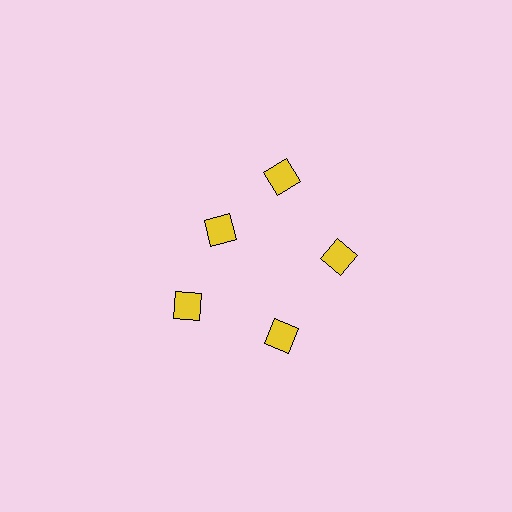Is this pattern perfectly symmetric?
No. The 5 yellow diamonds are arranged in a ring, but one element near the 10 o'clock position is pulled inward toward the center, breaking the 5-fold rotational symmetry.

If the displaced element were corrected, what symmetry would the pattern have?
It would have 5-fold rotational symmetry — the pattern would map onto itself every 72 degrees.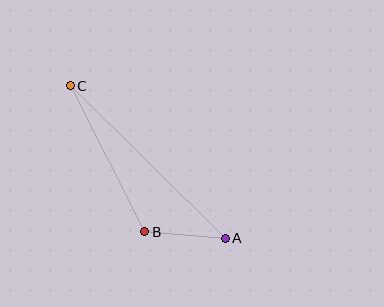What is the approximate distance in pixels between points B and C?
The distance between B and C is approximately 164 pixels.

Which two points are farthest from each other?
Points A and C are farthest from each other.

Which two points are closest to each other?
Points A and B are closest to each other.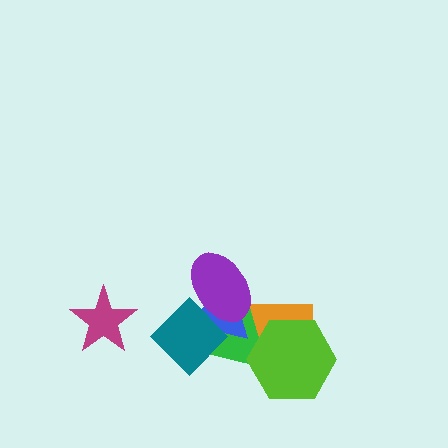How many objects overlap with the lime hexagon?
2 objects overlap with the lime hexagon.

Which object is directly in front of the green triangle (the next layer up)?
The blue triangle is directly in front of the green triangle.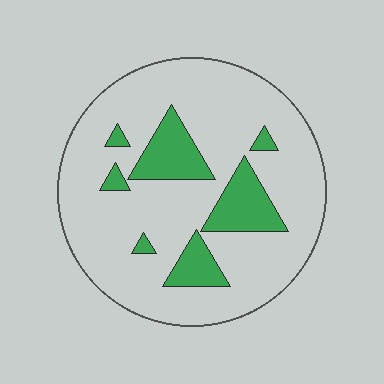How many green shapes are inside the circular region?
7.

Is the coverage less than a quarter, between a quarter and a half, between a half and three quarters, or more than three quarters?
Less than a quarter.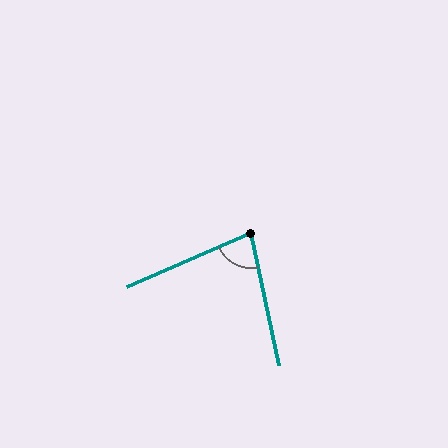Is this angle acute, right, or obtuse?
It is acute.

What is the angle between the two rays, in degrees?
Approximately 78 degrees.